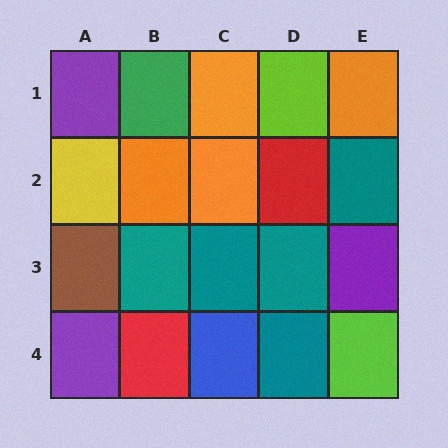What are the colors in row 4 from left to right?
Purple, red, blue, teal, lime.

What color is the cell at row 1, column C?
Orange.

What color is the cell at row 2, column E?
Teal.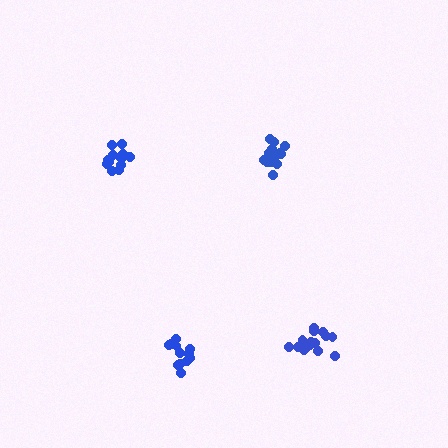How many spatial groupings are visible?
There are 4 spatial groupings.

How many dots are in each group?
Group 1: 16 dots, Group 2: 12 dots, Group 3: 16 dots, Group 4: 13 dots (57 total).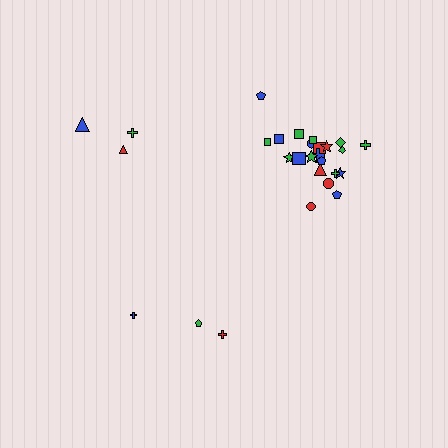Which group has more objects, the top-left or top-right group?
The top-right group.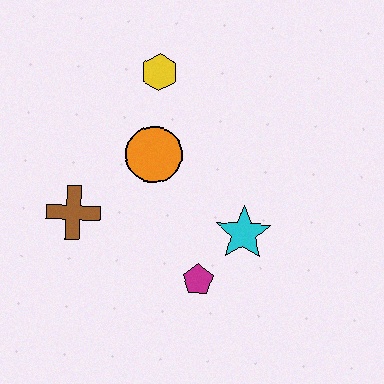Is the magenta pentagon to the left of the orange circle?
No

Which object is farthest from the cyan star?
The yellow hexagon is farthest from the cyan star.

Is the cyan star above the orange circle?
No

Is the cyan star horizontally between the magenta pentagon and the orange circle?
No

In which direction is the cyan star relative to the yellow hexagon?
The cyan star is below the yellow hexagon.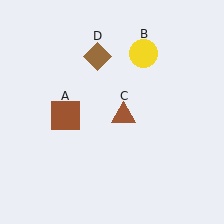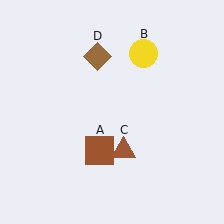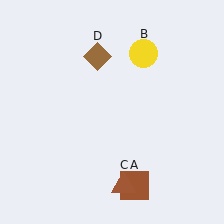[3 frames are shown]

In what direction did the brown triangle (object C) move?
The brown triangle (object C) moved down.